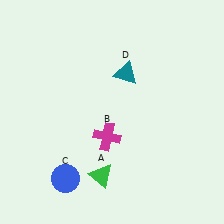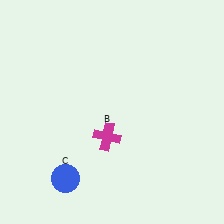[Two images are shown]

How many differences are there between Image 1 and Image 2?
There are 2 differences between the two images.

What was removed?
The teal triangle (D), the green triangle (A) were removed in Image 2.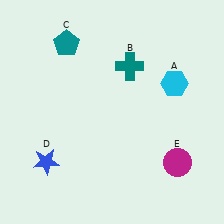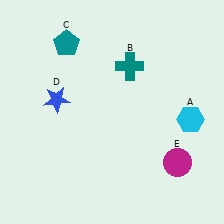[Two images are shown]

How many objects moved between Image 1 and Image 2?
2 objects moved between the two images.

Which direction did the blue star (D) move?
The blue star (D) moved up.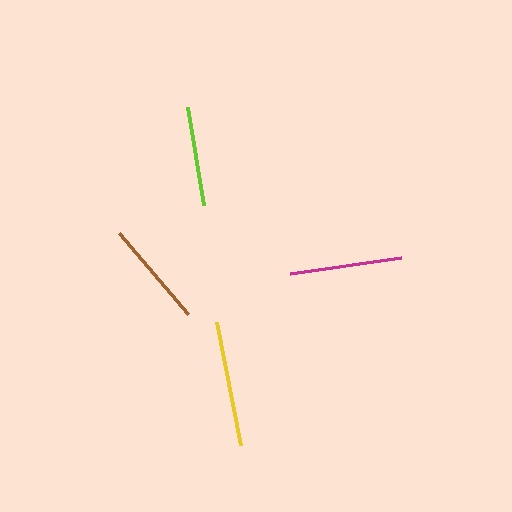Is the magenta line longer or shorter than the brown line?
The magenta line is longer than the brown line.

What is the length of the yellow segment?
The yellow segment is approximately 126 pixels long.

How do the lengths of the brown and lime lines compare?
The brown and lime lines are approximately the same length.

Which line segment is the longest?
The yellow line is the longest at approximately 126 pixels.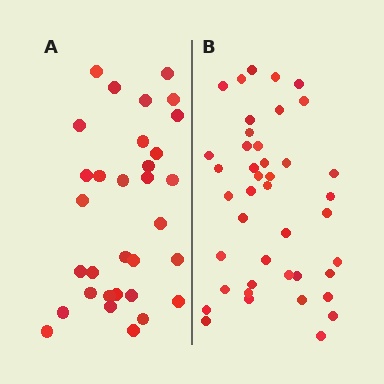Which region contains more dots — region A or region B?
Region B (the right region) has more dots.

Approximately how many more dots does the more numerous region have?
Region B has roughly 10 or so more dots than region A.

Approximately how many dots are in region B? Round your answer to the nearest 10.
About 40 dots. (The exact count is 42, which rounds to 40.)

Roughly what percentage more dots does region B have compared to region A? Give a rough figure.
About 30% more.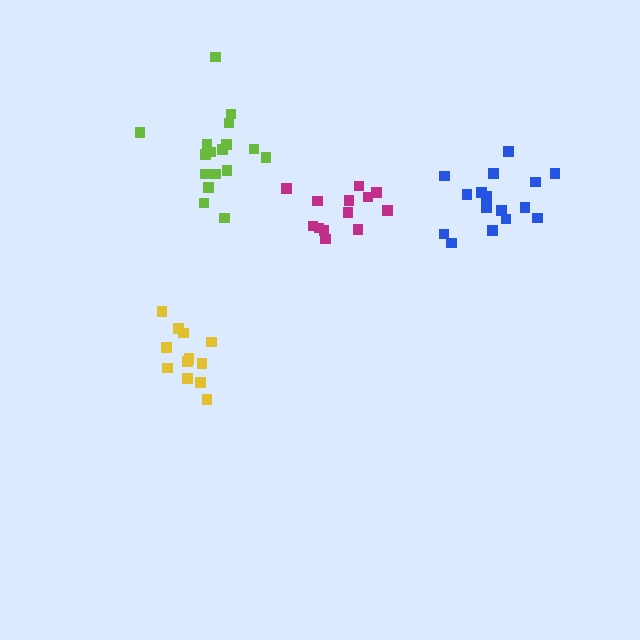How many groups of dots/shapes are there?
There are 4 groups.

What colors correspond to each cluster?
The clusters are colored: yellow, lime, blue, magenta.